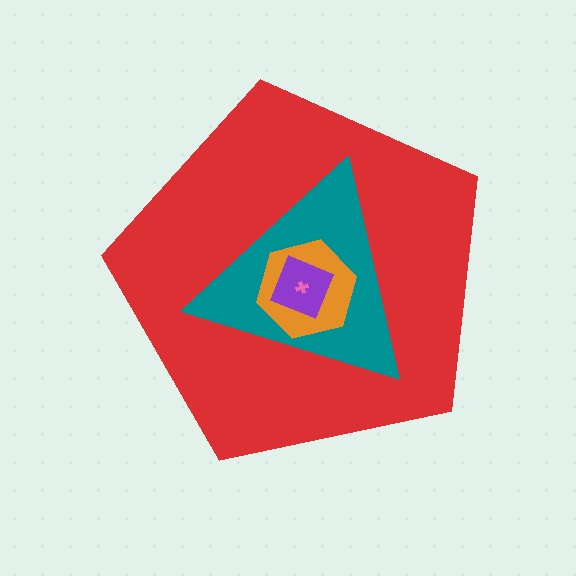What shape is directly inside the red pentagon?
The teal triangle.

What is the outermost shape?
The red pentagon.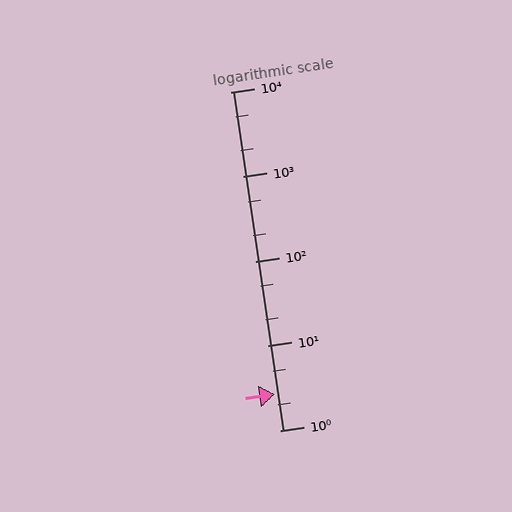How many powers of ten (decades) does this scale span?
The scale spans 4 decades, from 1 to 10000.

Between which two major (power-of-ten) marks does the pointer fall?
The pointer is between 1 and 10.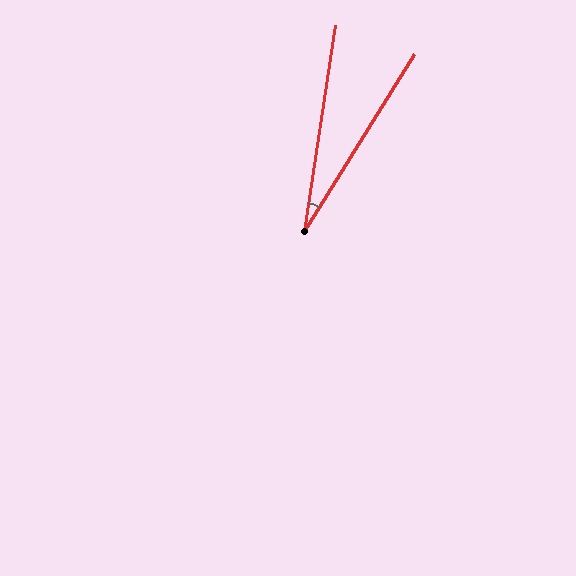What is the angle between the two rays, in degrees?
Approximately 23 degrees.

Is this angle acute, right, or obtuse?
It is acute.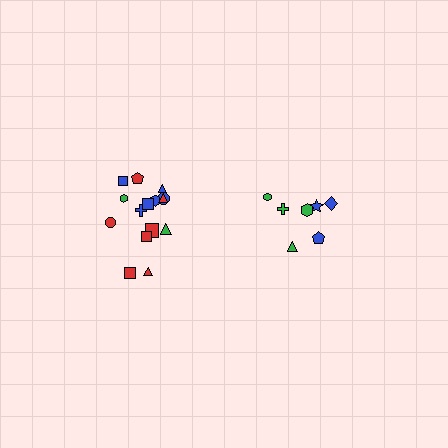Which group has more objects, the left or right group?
The left group.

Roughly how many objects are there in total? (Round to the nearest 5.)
Roughly 20 objects in total.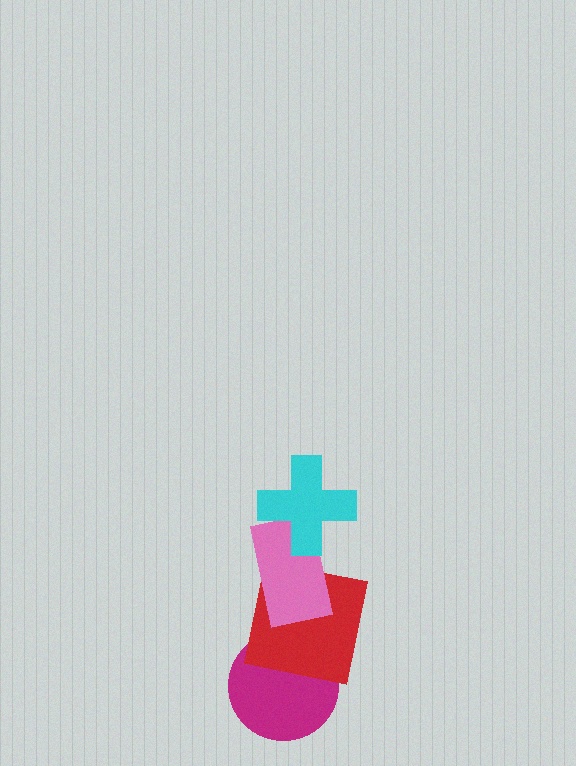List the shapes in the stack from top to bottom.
From top to bottom: the cyan cross, the pink rectangle, the red square, the magenta circle.